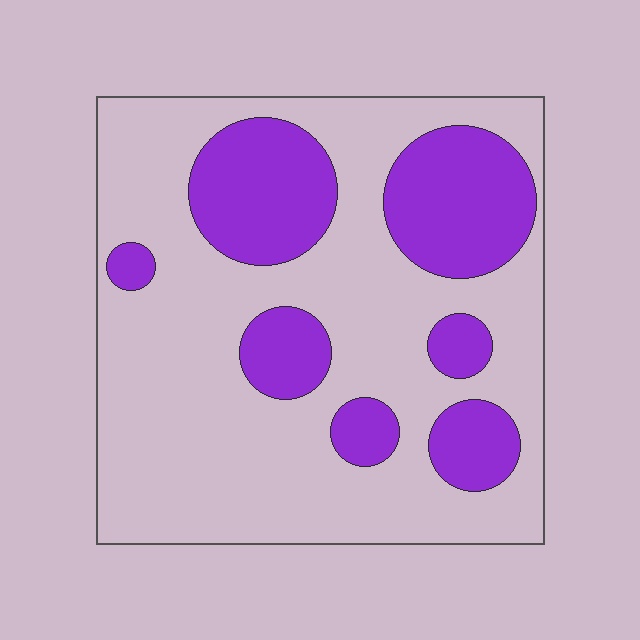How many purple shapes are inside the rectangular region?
7.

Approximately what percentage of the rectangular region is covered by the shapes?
Approximately 30%.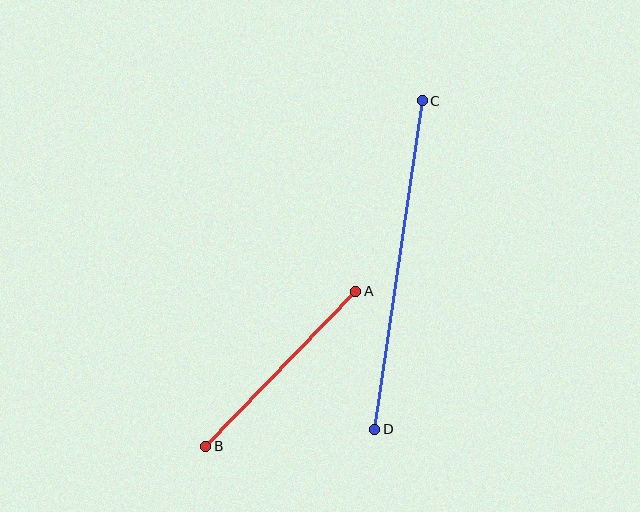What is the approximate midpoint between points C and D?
The midpoint is at approximately (399, 265) pixels.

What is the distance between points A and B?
The distance is approximately 216 pixels.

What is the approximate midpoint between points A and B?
The midpoint is at approximately (281, 369) pixels.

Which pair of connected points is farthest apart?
Points C and D are farthest apart.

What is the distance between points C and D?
The distance is approximately 332 pixels.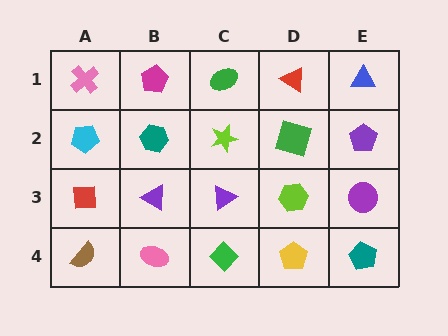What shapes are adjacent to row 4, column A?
A red square (row 3, column A), a pink ellipse (row 4, column B).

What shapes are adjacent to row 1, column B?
A teal hexagon (row 2, column B), a pink cross (row 1, column A), a green ellipse (row 1, column C).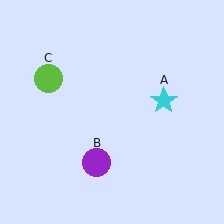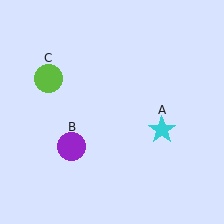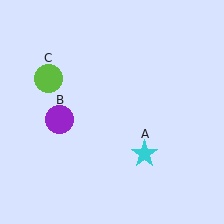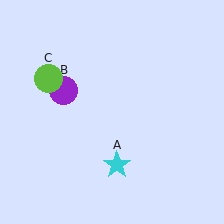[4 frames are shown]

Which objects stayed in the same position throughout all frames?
Lime circle (object C) remained stationary.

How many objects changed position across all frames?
2 objects changed position: cyan star (object A), purple circle (object B).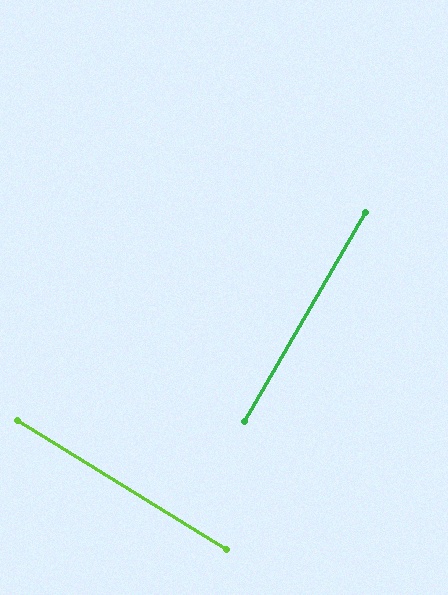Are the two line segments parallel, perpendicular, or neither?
Perpendicular — they meet at approximately 88°.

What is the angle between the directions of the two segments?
Approximately 88 degrees.